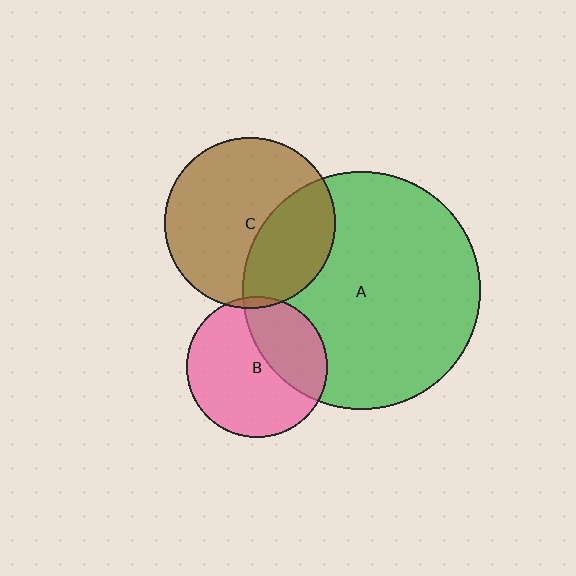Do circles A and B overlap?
Yes.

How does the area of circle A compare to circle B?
Approximately 2.9 times.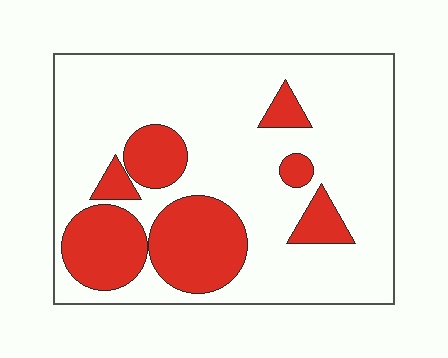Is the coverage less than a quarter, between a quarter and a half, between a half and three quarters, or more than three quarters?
Between a quarter and a half.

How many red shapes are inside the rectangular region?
7.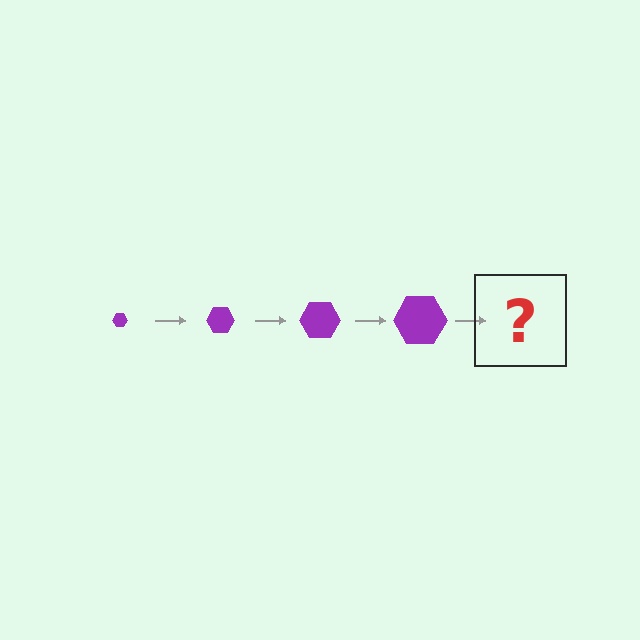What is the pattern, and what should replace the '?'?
The pattern is that the hexagon gets progressively larger each step. The '?' should be a purple hexagon, larger than the previous one.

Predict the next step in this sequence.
The next step is a purple hexagon, larger than the previous one.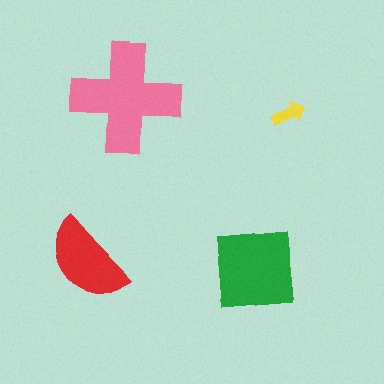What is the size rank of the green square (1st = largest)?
2nd.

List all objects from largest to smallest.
The pink cross, the green square, the red semicircle, the yellow arrow.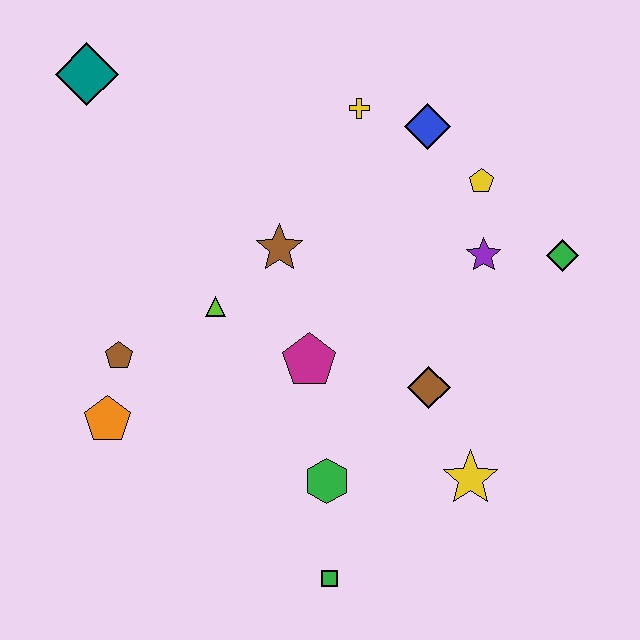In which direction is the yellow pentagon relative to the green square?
The yellow pentagon is above the green square.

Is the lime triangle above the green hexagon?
Yes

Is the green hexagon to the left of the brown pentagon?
No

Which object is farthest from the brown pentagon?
The green diamond is farthest from the brown pentagon.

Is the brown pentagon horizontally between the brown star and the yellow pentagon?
No